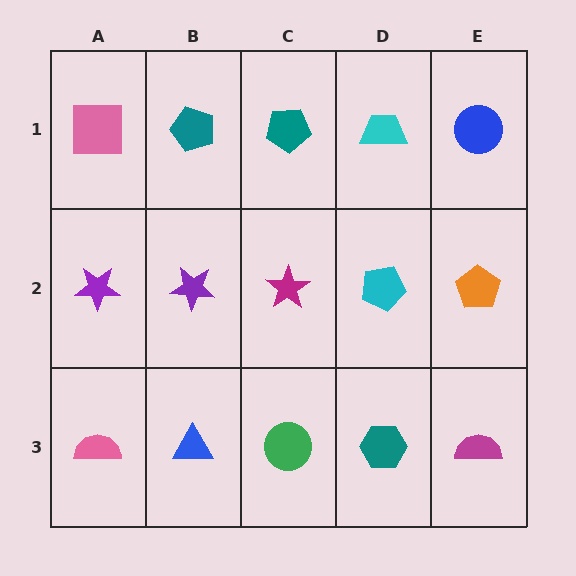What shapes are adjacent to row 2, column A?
A pink square (row 1, column A), a pink semicircle (row 3, column A), a purple star (row 2, column B).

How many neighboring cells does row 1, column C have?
3.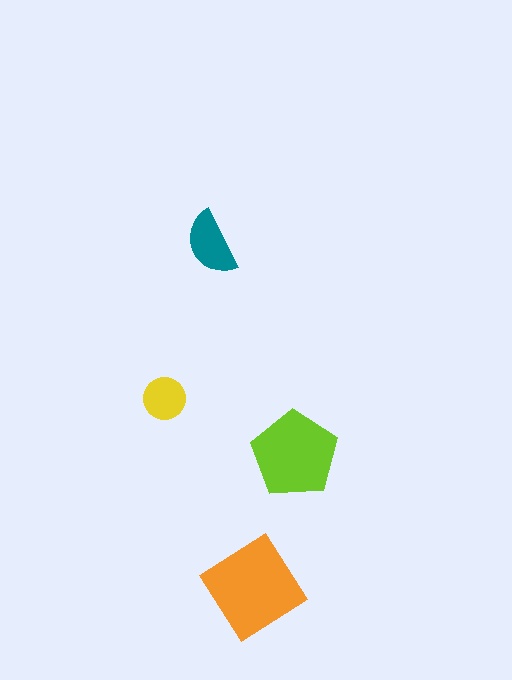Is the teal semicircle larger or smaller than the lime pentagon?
Smaller.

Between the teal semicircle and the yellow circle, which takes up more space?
The teal semicircle.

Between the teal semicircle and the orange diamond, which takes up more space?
The orange diamond.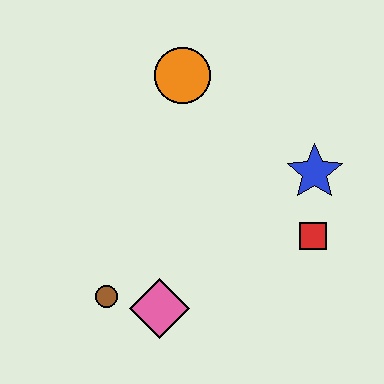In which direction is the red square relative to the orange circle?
The red square is below the orange circle.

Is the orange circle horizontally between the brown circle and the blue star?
Yes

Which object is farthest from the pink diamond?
The orange circle is farthest from the pink diamond.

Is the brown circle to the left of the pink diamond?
Yes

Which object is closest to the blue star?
The red square is closest to the blue star.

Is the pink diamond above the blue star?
No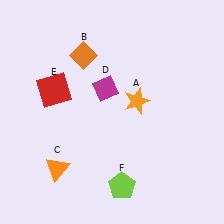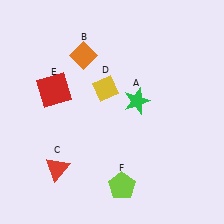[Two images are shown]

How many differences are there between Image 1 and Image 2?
There are 3 differences between the two images.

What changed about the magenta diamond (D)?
In Image 1, D is magenta. In Image 2, it changed to yellow.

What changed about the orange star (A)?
In Image 1, A is orange. In Image 2, it changed to green.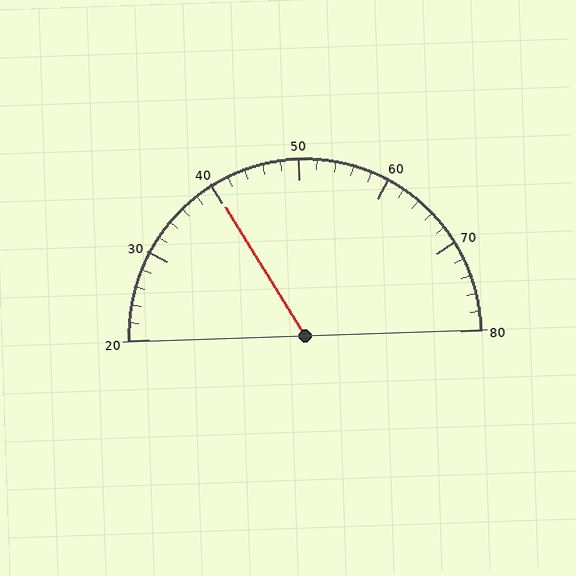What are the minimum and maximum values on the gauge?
The gauge ranges from 20 to 80.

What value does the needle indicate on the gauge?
The needle indicates approximately 40.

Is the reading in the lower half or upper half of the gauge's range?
The reading is in the lower half of the range (20 to 80).